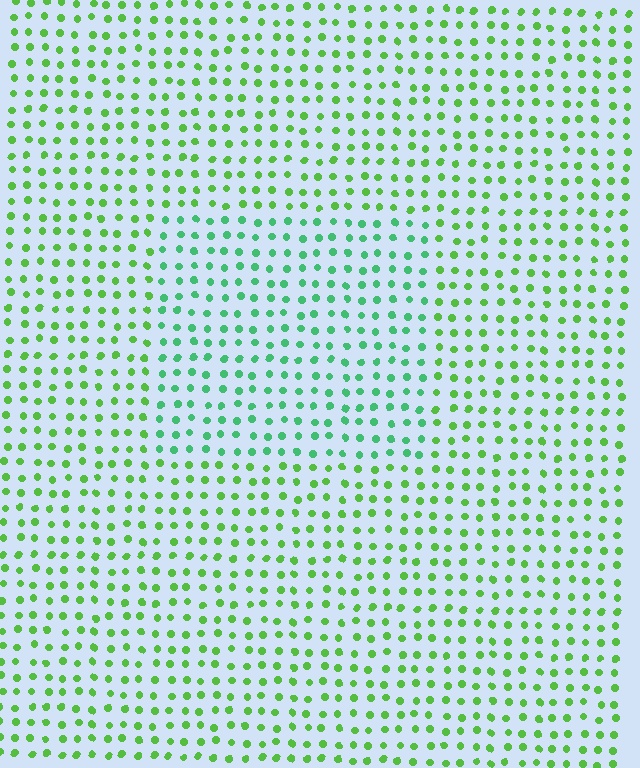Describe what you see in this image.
The image is filled with small lime elements in a uniform arrangement. A rectangle-shaped region is visible where the elements are tinted to a slightly different hue, forming a subtle color boundary.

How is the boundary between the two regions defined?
The boundary is defined purely by a slight shift in hue (about 33 degrees). Spacing, size, and orientation are identical on both sides.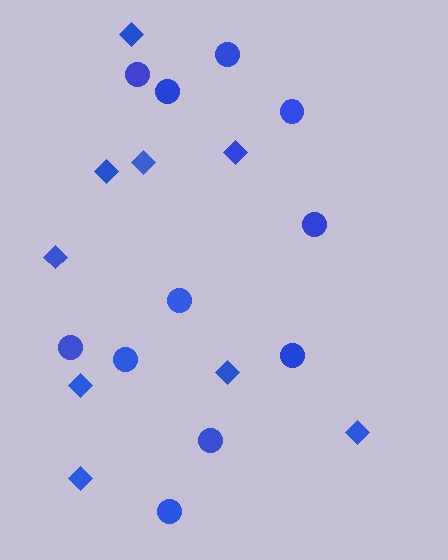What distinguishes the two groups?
There are 2 groups: one group of diamonds (9) and one group of circles (11).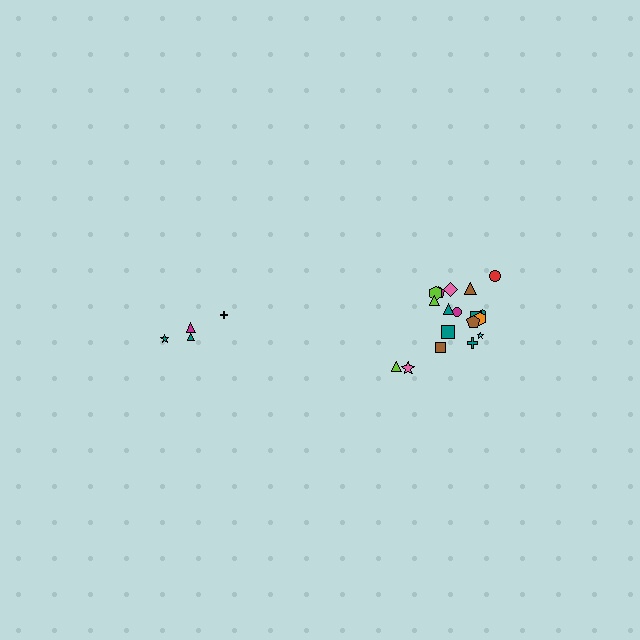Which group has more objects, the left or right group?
The right group.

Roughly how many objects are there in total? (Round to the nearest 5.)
Roughly 20 objects in total.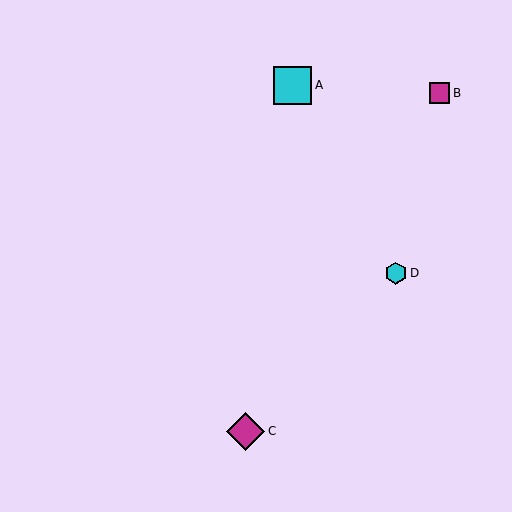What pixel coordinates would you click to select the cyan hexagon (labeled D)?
Click at (396, 273) to select the cyan hexagon D.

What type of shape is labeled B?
Shape B is a magenta square.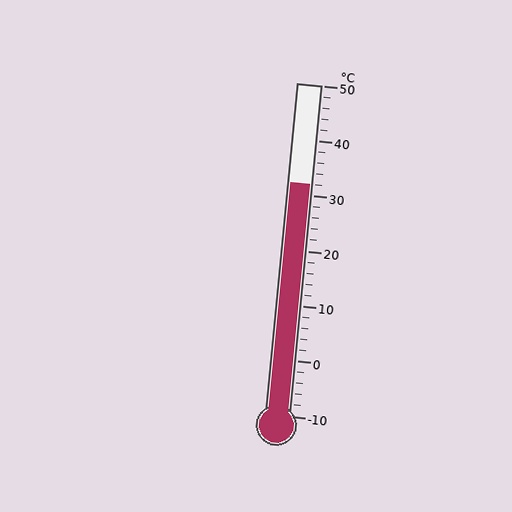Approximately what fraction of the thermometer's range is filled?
The thermometer is filled to approximately 70% of its range.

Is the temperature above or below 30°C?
The temperature is above 30°C.